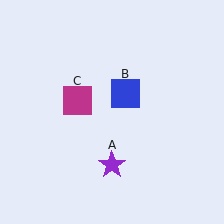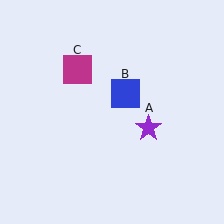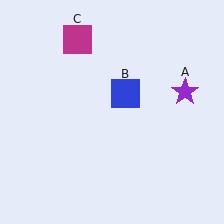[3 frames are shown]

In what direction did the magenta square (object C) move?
The magenta square (object C) moved up.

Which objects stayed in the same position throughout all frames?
Blue square (object B) remained stationary.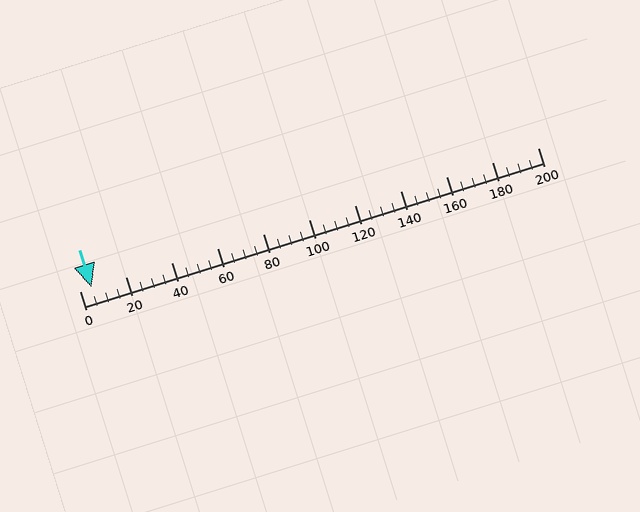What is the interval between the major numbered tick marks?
The major tick marks are spaced 20 units apart.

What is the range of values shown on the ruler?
The ruler shows values from 0 to 200.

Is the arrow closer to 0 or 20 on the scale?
The arrow is closer to 0.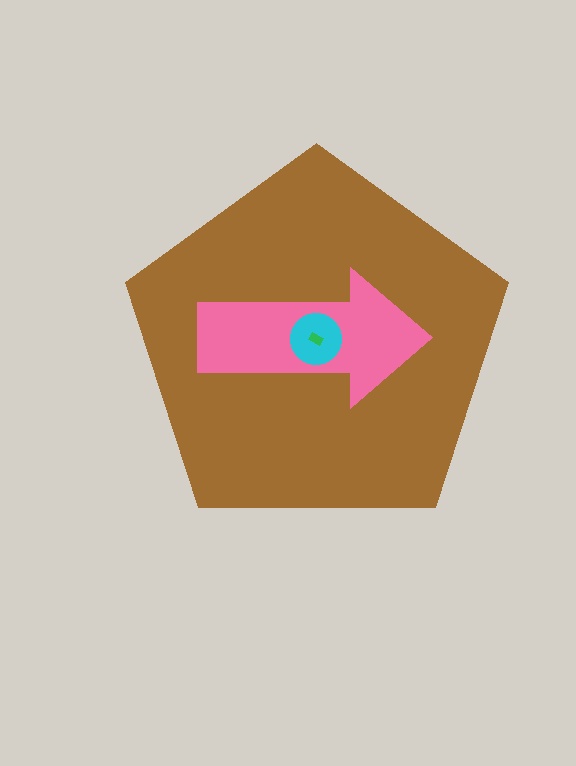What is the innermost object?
The green rectangle.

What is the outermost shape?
The brown pentagon.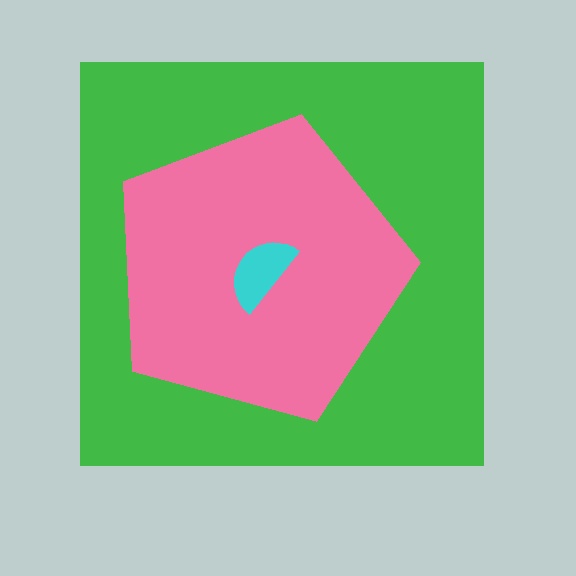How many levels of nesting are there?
3.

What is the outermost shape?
The green square.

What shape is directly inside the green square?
The pink pentagon.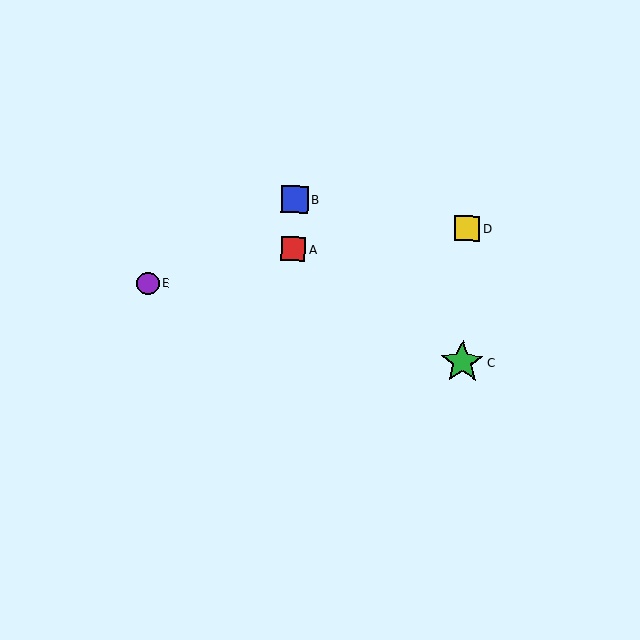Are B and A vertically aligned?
Yes, both are at x≈295.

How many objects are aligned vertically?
2 objects (A, B) are aligned vertically.